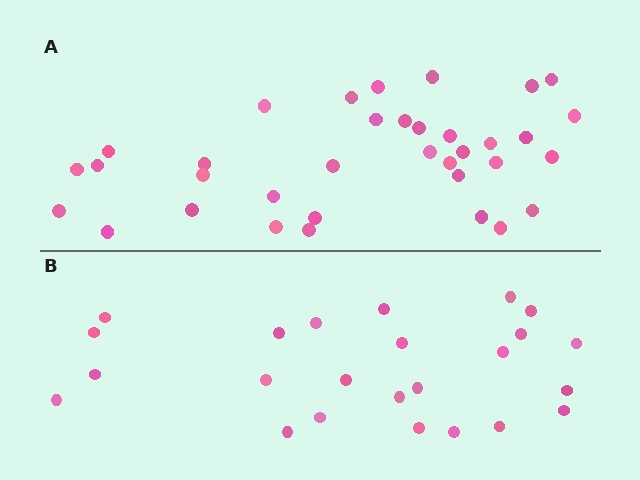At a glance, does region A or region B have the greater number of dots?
Region A (the top region) has more dots.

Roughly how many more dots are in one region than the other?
Region A has roughly 12 or so more dots than region B.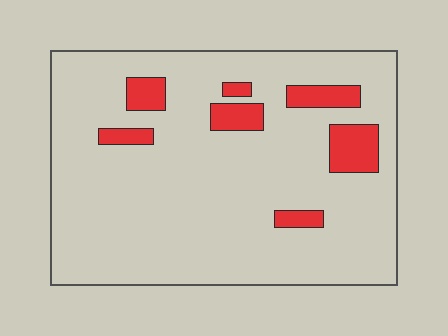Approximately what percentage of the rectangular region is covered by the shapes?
Approximately 10%.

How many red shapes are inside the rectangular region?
7.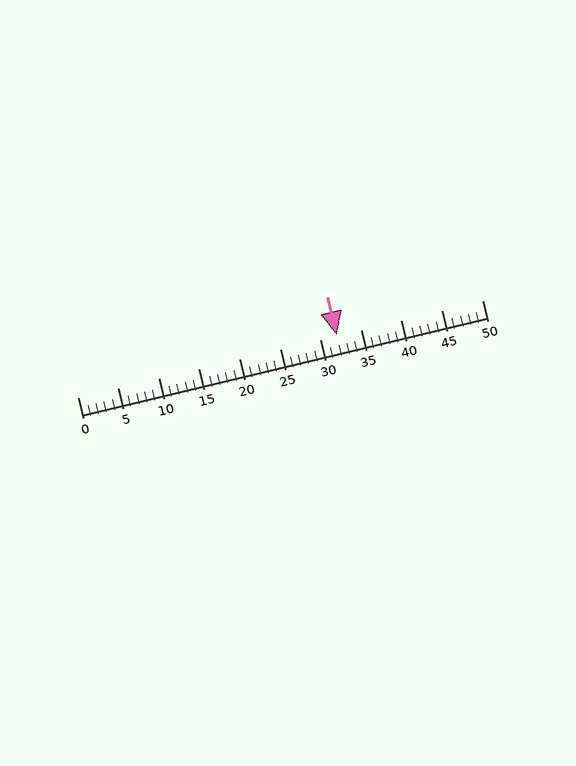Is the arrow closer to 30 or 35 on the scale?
The arrow is closer to 30.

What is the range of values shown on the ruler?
The ruler shows values from 0 to 50.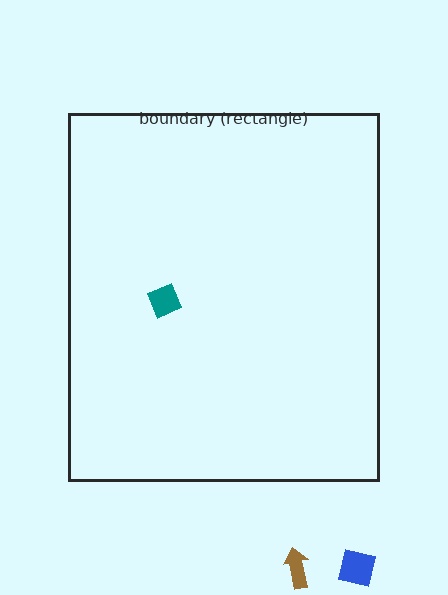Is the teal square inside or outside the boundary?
Inside.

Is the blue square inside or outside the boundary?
Outside.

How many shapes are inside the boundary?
1 inside, 2 outside.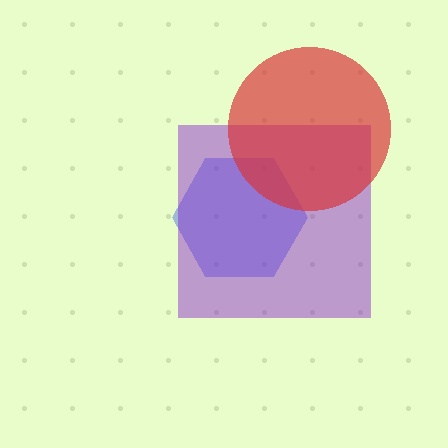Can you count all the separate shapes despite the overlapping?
Yes, there are 3 separate shapes.